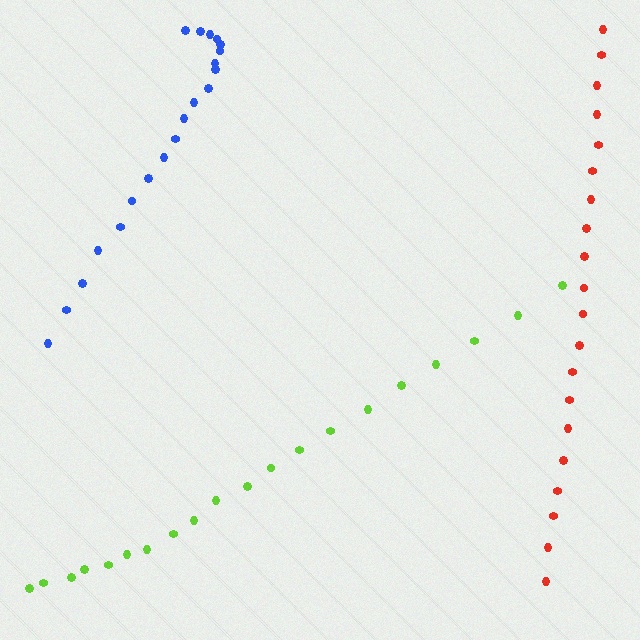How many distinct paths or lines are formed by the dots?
There are 3 distinct paths.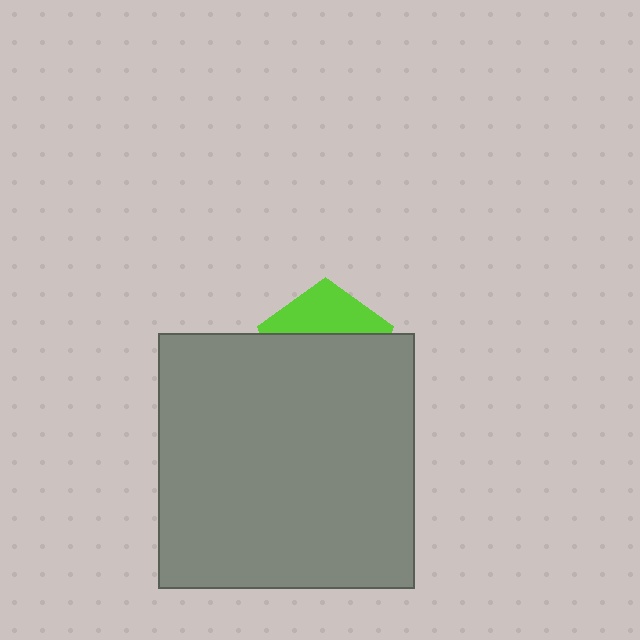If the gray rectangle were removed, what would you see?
You would see the complete lime pentagon.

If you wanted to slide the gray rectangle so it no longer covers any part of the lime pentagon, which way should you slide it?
Slide it down — that is the most direct way to separate the two shapes.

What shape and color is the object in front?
The object in front is a gray rectangle.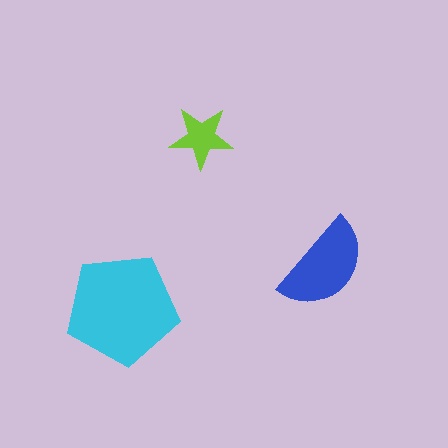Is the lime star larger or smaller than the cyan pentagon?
Smaller.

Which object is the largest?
The cyan pentagon.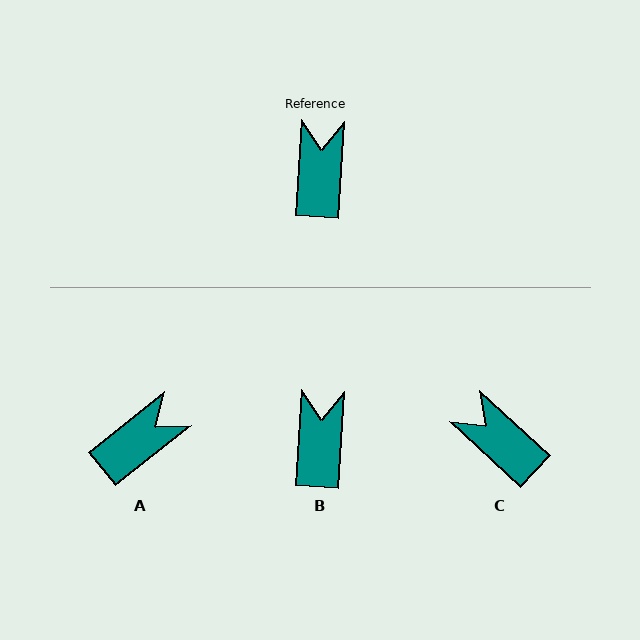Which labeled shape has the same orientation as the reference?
B.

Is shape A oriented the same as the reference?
No, it is off by about 48 degrees.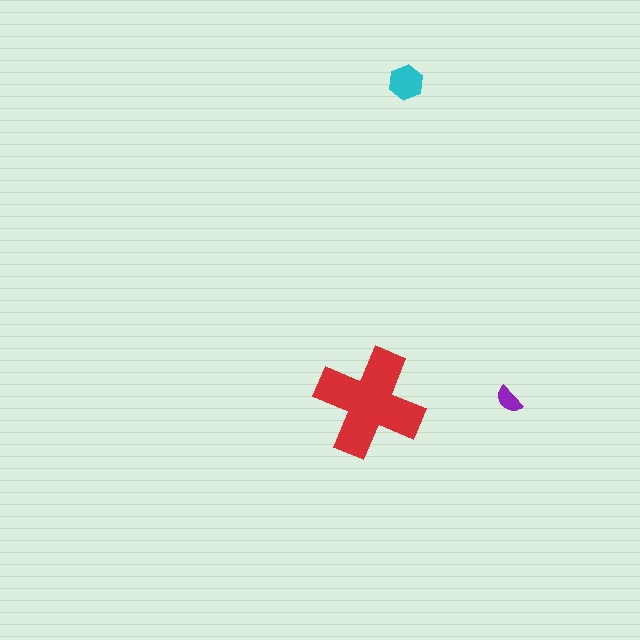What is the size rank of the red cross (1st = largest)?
1st.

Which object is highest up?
The cyan hexagon is topmost.